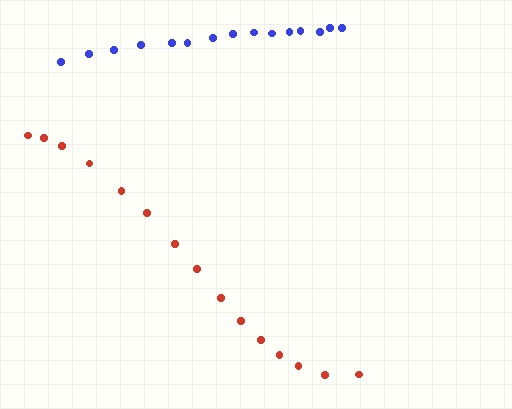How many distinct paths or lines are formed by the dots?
There are 2 distinct paths.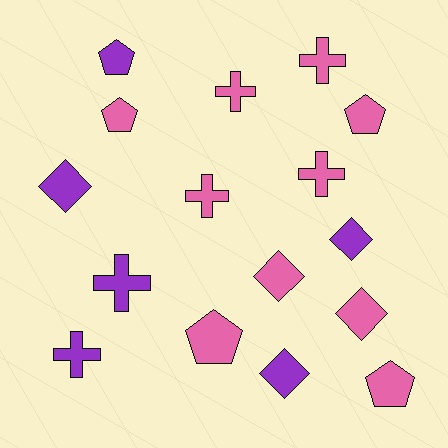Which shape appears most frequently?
Cross, with 6 objects.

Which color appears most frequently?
Pink, with 10 objects.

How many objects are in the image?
There are 16 objects.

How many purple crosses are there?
There are 2 purple crosses.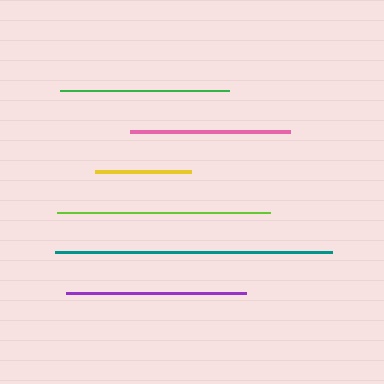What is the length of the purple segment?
The purple segment is approximately 180 pixels long.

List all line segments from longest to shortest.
From longest to shortest: teal, lime, purple, green, pink, yellow.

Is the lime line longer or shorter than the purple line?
The lime line is longer than the purple line.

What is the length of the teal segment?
The teal segment is approximately 277 pixels long.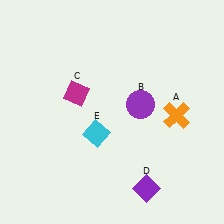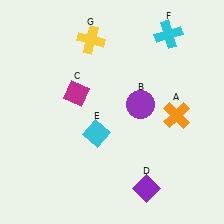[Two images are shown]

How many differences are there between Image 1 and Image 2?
There are 2 differences between the two images.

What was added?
A cyan cross (F), a yellow cross (G) were added in Image 2.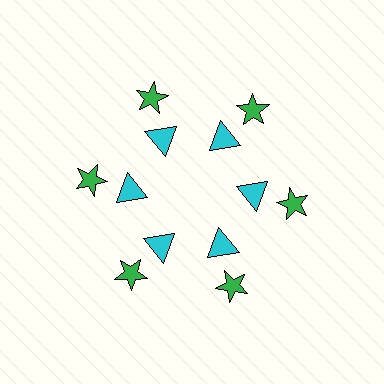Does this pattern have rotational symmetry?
Yes, this pattern has 6-fold rotational symmetry. It looks the same after rotating 60 degrees around the center.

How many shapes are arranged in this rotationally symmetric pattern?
There are 12 shapes, arranged in 6 groups of 2.